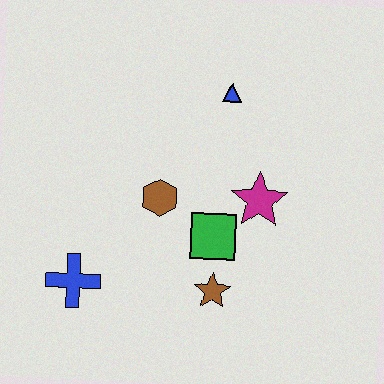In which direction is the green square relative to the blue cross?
The green square is to the right of the blue cross.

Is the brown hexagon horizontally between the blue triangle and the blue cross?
Yes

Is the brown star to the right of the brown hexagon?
Yes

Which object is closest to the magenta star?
The green square is closest to the magenta star.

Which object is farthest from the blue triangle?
The blue cross is farthest from the blue triangle.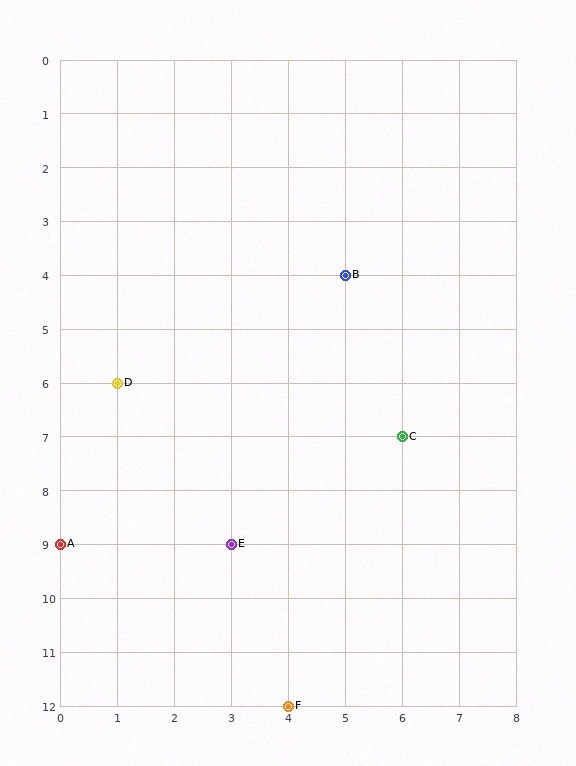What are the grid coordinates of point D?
Point D is at grid coordinates (1, 6).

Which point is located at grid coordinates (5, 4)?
Point B is at (5, 4).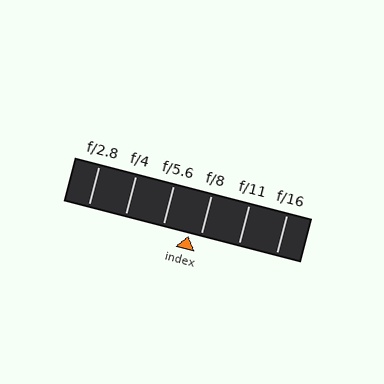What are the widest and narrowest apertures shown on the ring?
The widest aperture shown is f/2.8 and the narrowest is f/16.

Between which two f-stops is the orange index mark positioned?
The index mark is between f/5.6 and f/8.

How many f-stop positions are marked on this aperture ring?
There are 6 f-stop positions marked.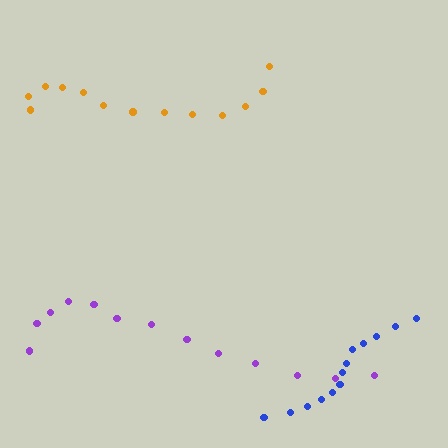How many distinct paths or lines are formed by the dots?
There are 3 distinct paths.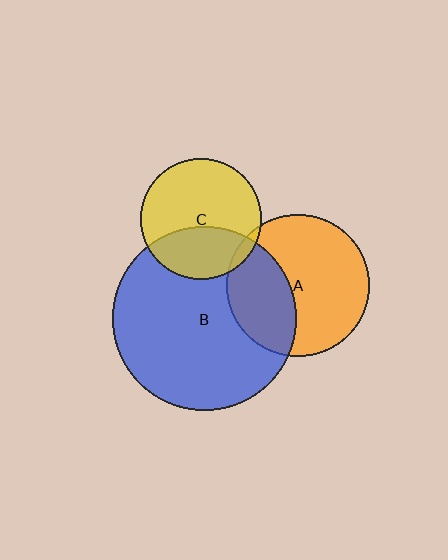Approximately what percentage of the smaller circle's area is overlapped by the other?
Approximately 35%.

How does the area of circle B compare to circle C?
Approximately 2.3 times.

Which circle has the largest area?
Circle B (blue).